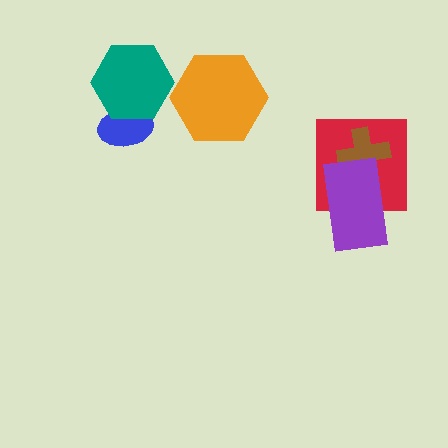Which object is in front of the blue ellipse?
The teal hexagon is in front of the blue ellipse.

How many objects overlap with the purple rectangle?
2 objects overlap with the purple rectangle.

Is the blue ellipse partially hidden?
Yes, it is partially covered by another shape.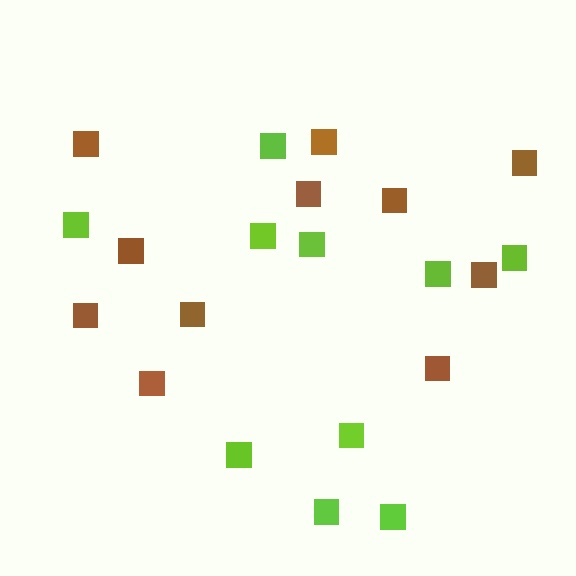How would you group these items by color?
There are 2 groups: one group of lime squares (10) and one group of brown squares (11).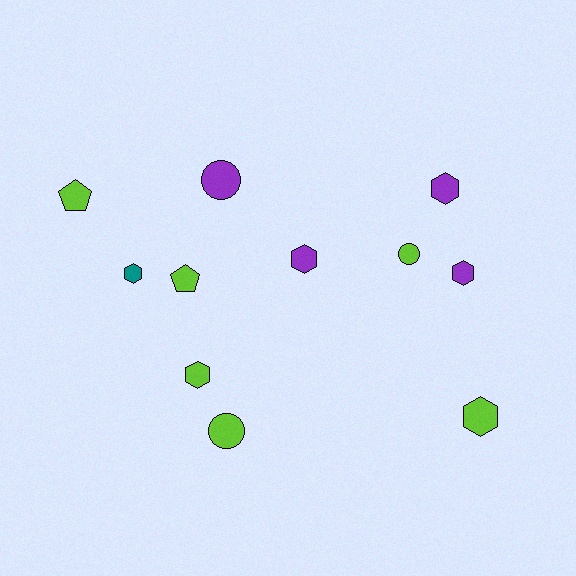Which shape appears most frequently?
Hexagon, with 6 objects.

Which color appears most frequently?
Lime, with 6 objects.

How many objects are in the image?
There are 11 objects.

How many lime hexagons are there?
There are 2 lime hexagons.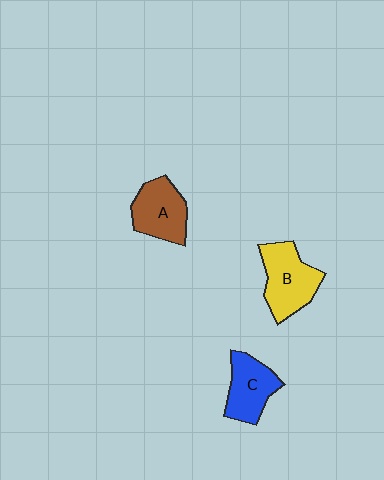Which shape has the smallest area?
Shape C (blue).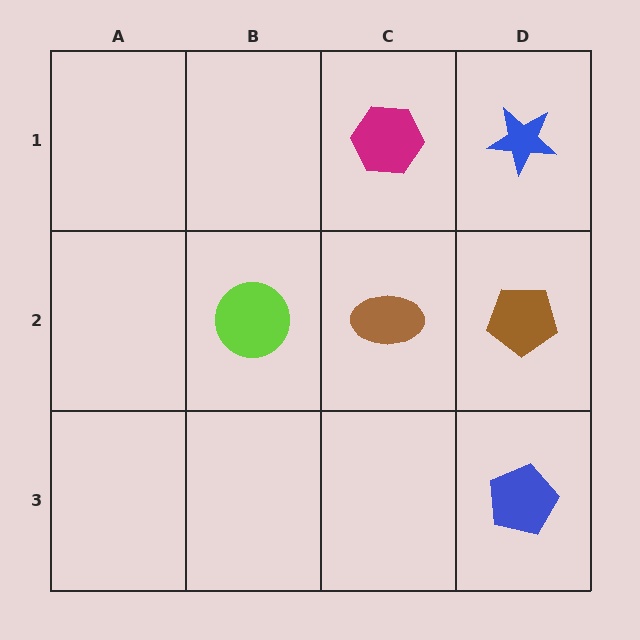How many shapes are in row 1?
2 shapes.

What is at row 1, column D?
A blue star.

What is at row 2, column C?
A brown ellipse.